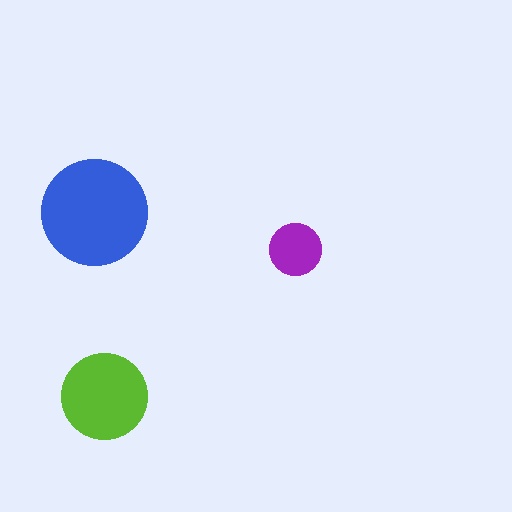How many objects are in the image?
There are 3 objects in the image.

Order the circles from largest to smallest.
the blue one, the lime one, the purple one.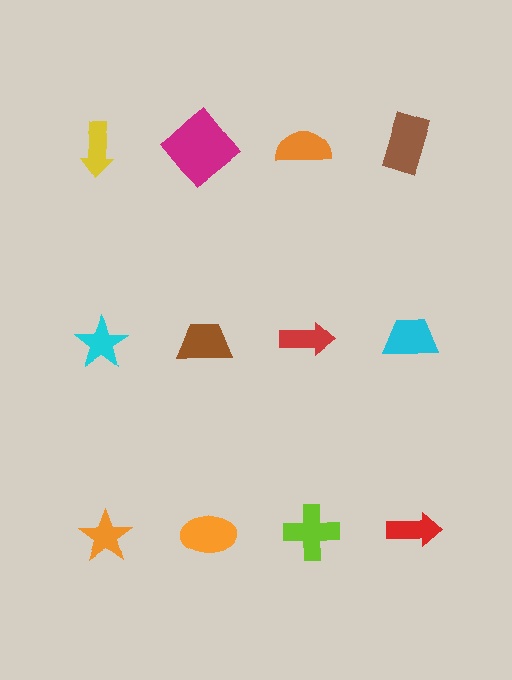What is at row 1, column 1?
A yellow arrow.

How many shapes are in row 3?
4 shapes.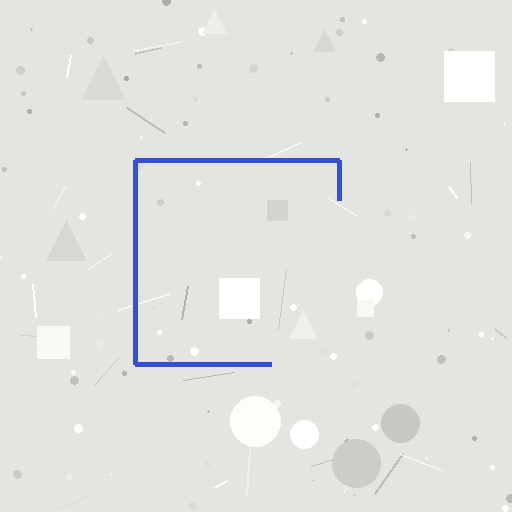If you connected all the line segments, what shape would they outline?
They would outline a square.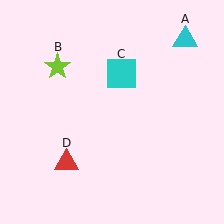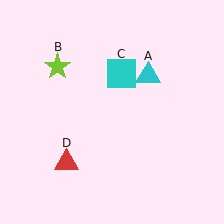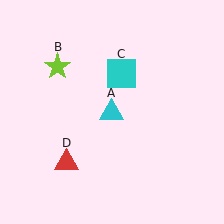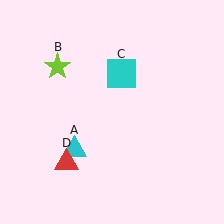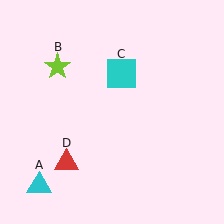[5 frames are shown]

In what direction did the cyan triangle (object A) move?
The cyan triangle (object A) moved down and to the left.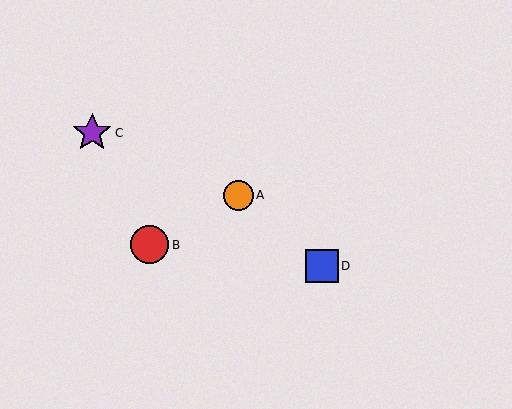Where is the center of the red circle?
The center of the red circle is at (149, 245).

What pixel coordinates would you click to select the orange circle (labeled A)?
Click at (238, 195) to select the orange circle A.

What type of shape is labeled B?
Shape B is a red circle.